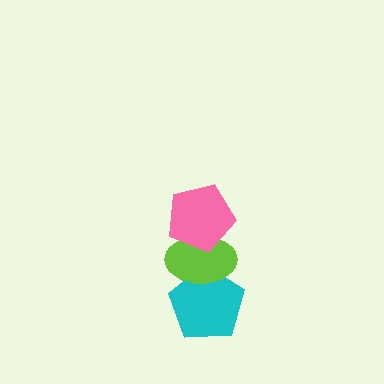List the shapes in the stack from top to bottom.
From top to bottom: the pink pentagon, the lime ellipse, the cyan pentagon.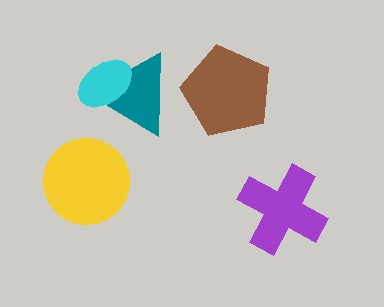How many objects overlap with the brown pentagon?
0 objects overlap with the brown pentagon.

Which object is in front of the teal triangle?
The cyan ellipse is in front of the teal triangle.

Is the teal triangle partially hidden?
Yes, it is partially covered by another shape.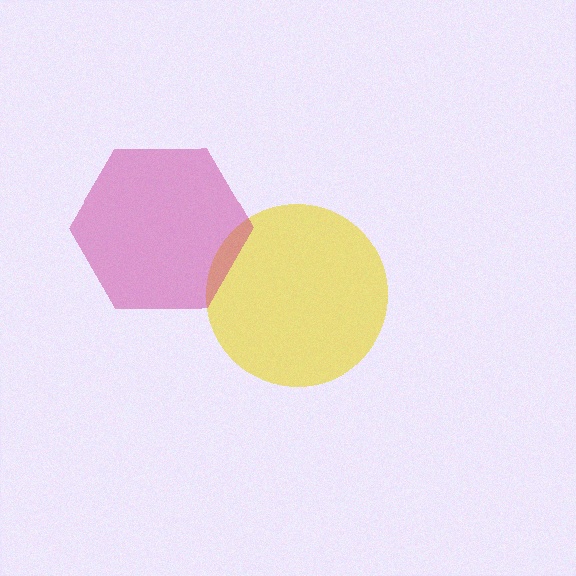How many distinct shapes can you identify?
There are 2 distinct shapes: a yellow circle, a magenta hexagon.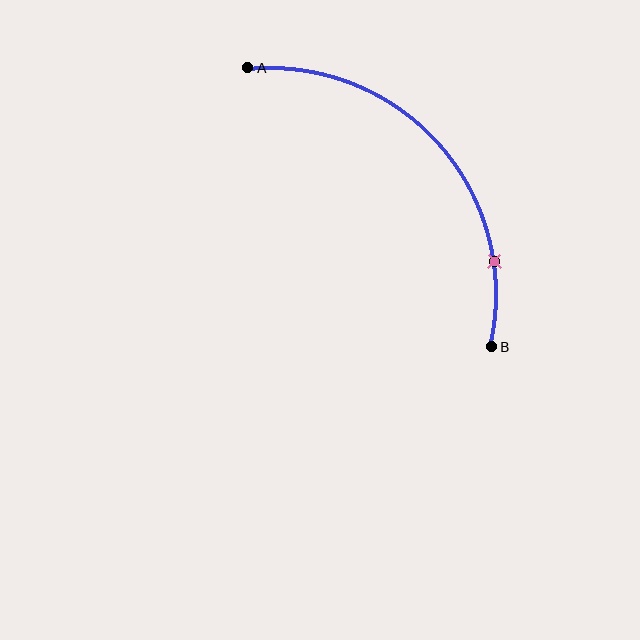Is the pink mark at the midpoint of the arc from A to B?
No. The pink mark lies on the arc but is closer to endpoint B. The arc midpoint would be at the point on the curve equidistant along the arc from both A and B.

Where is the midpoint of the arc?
The arc midpoint is the point on the curve farthest from the straight line joining A and B. It sits above and to the right of that line.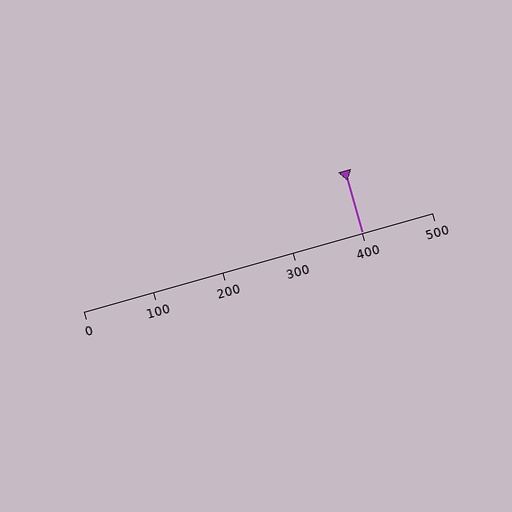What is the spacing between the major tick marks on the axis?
The major ticks are spaced 100 apart.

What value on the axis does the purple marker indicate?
The marker indicates approximately 400.